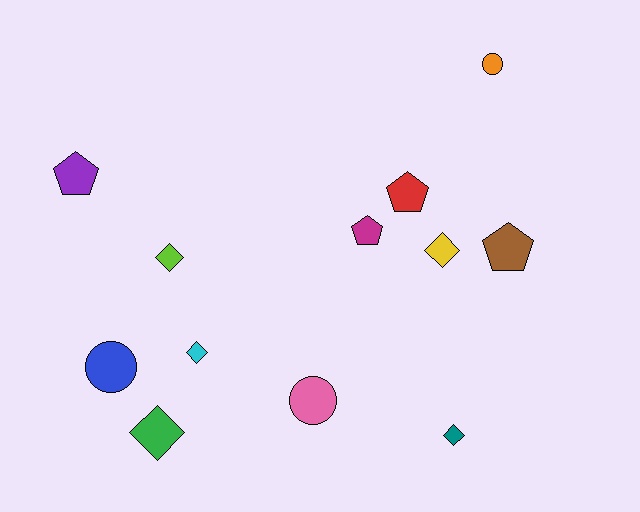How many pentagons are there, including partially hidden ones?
There are 4 pentagons.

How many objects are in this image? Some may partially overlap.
There are 12 objects.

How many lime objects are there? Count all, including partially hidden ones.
There is 1 lime object.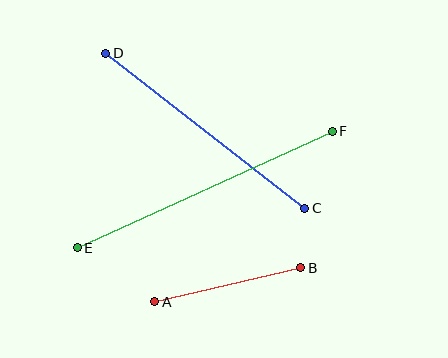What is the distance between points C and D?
The distance is approximately 252 pixels.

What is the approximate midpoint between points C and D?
The midpoint is at approximately (205, 131) pixels.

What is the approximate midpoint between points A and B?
The midpoint is at approximately (228, 285) pixels.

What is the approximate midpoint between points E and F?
The midpoint is at approximately (205, 190) pixels.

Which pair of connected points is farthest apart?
Points E and F are farthest apart.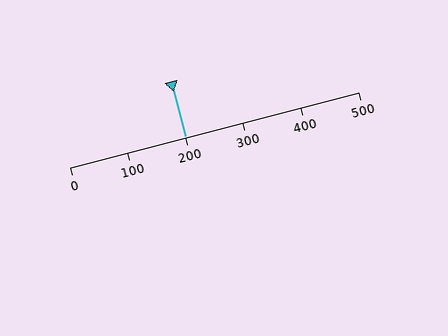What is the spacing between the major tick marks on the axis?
The major ticks are spaced 100 apart.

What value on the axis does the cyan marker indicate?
The marker indicates approximately 200.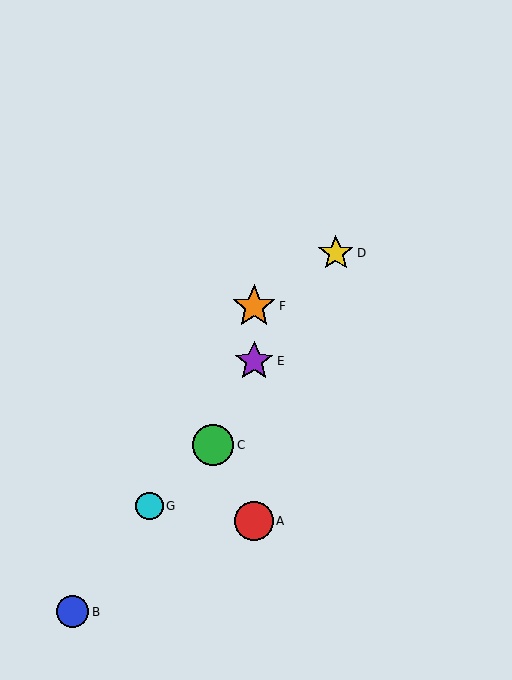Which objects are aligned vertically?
Objects A, E, F are aligned vertically.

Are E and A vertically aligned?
Yes, both are at x≈254.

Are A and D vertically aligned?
No, A is at x≈254 and D is at x≈336.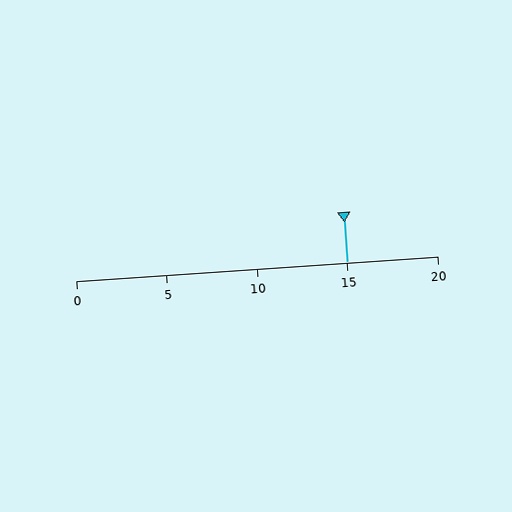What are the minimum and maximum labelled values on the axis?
The axis runs from 0 to 20.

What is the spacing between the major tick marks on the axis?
The major ticks are spaced 5 apart.